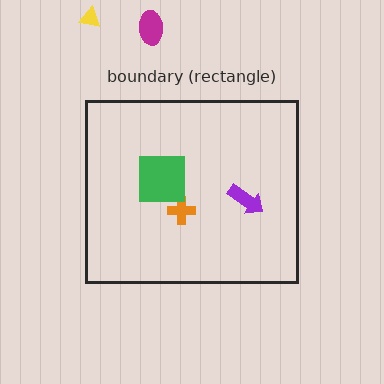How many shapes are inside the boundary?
3 inside, 2 outside.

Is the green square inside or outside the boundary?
Inside.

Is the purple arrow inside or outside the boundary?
Inside.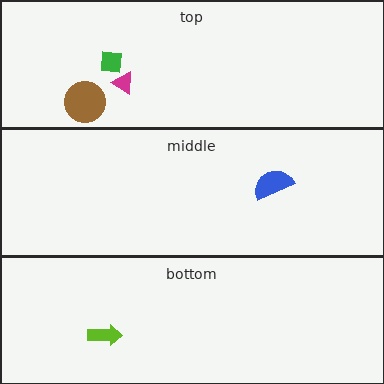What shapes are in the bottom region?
The lime arrow.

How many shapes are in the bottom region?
1.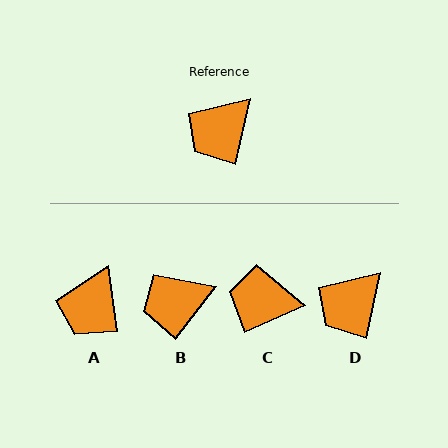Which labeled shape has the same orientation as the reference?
D.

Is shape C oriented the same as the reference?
No, it is off by about 54 degrees.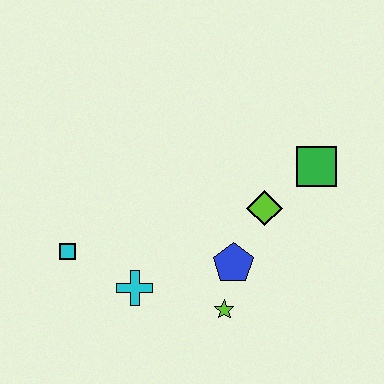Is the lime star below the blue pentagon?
Yes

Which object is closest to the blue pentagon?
The lime star is closest to the blue pentagon.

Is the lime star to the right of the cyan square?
Yes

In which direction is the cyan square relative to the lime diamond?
The cyan square is to the left of the lime diamond.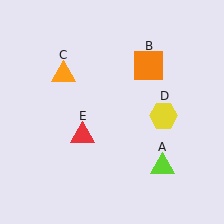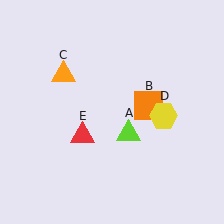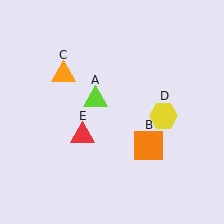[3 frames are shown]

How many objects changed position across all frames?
2 objects changed position: lime triangle (object A), orange square (object B).